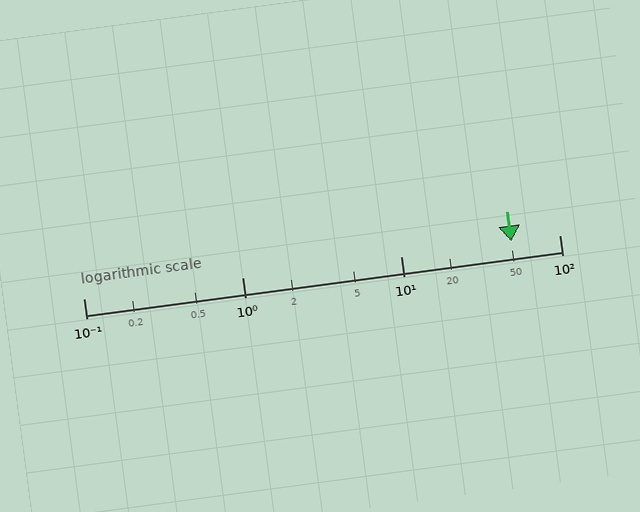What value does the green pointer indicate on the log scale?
The pointer indicates approximately 50.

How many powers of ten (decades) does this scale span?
The scale spans 3 decades, from 0.1 to 100.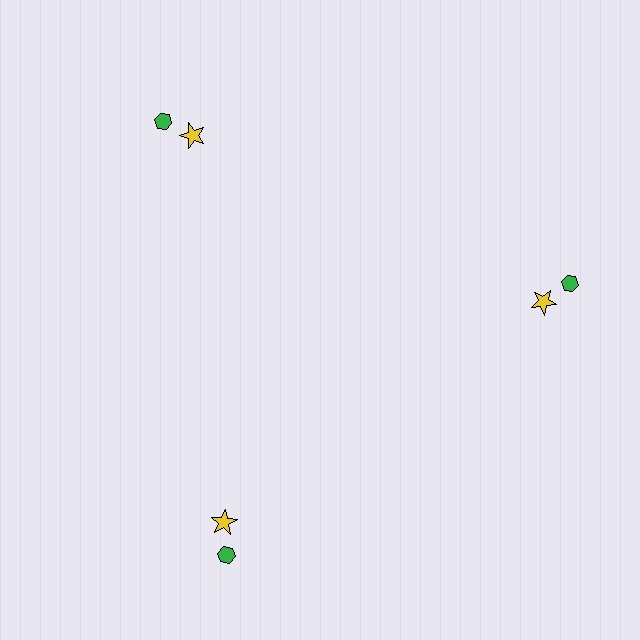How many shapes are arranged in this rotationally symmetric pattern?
There are 6 shapes, arranged in 3 groups of 2.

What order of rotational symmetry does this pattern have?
This pattern has 3-fold rotational symmetry.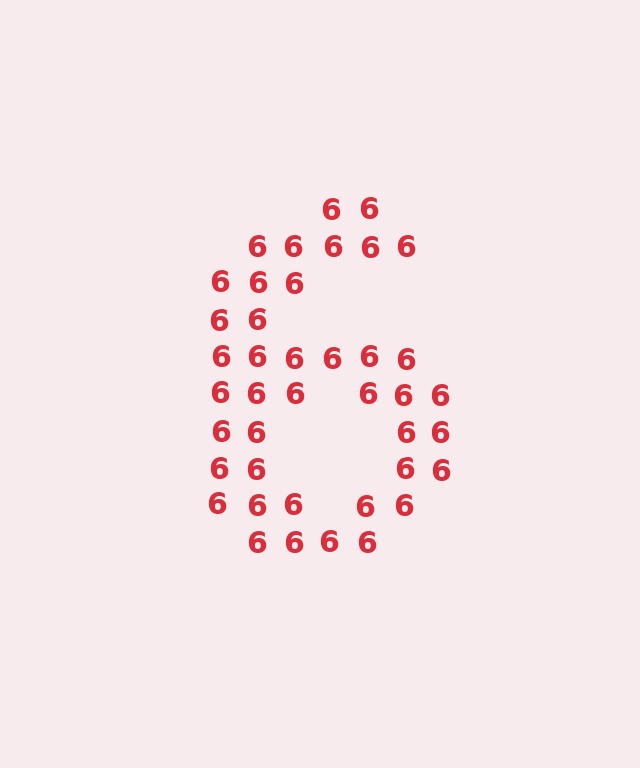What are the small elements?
The small elements are digit 6's.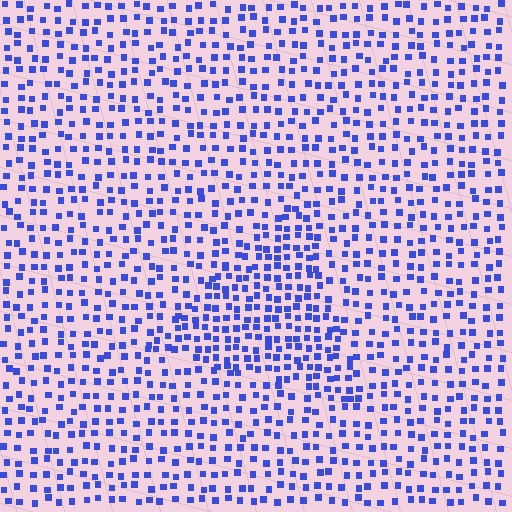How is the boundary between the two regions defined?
The boundary is defined by a change in element density (approximately 1.7x ratio). All elements are the same color, size, and shape.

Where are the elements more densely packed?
The elements are more densely packed inside the triangle boundary.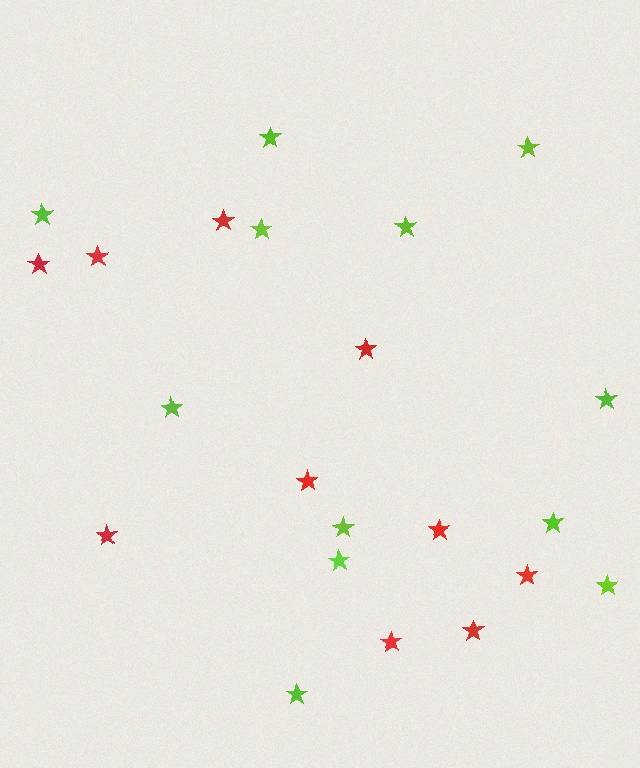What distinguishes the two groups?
There are 2 groups: one group of red stars (10) and one group of lime stars (12).